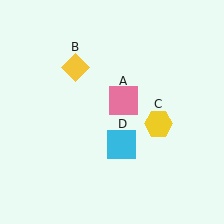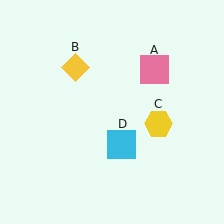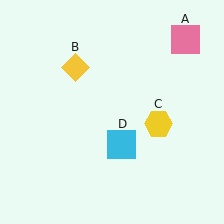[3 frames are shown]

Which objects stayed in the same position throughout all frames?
Yellow diamond (object B) and yellow hexagon (object C) and cyan square (object D) remained stationary.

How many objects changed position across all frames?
1 object changed position: pink square (object A).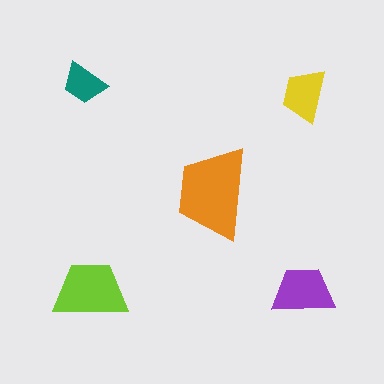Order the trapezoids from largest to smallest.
the orange one, the lime one, the purple one, the yellow one, the teal one.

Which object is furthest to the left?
The teal trapezoid is leftmost.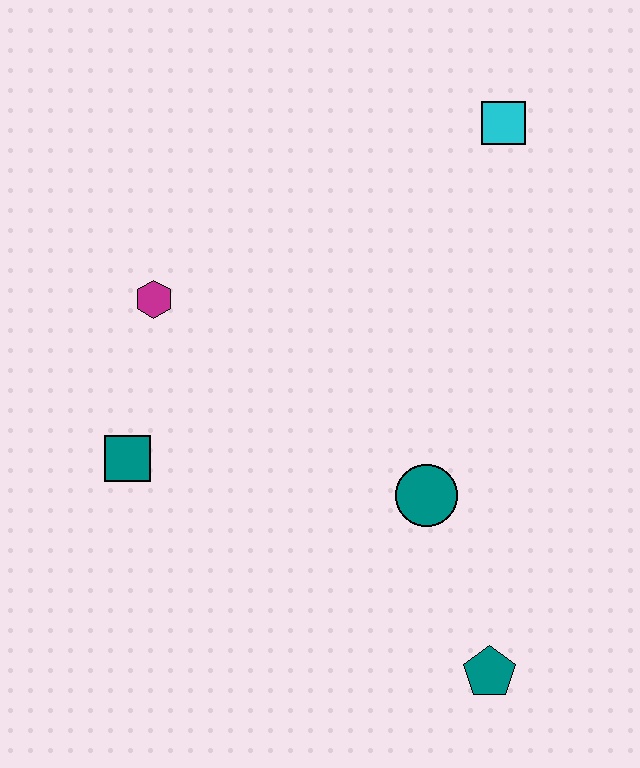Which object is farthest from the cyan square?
The teal pentagon is farthest from the cyan square.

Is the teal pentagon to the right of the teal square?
Yes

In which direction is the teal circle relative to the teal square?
The teal circle is to the right of the teal square.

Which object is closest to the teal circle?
The teal pentagon is closest to the teal circle.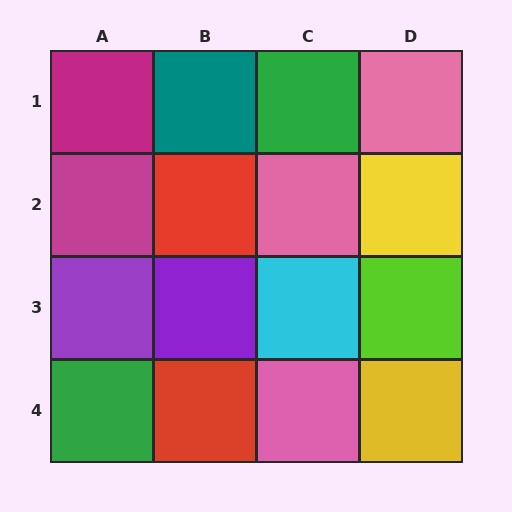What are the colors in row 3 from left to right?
Purple, purple, cyan, lime.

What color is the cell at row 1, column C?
Green.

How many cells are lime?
1 cell is lime.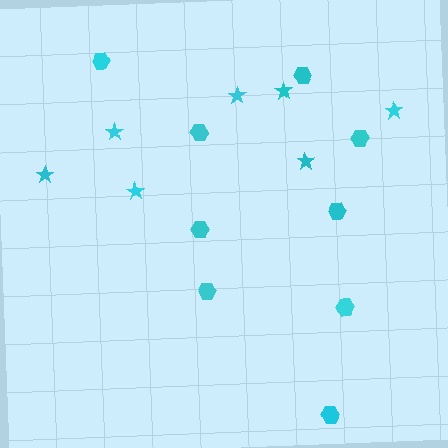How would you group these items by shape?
There are 2 groups: one group of hexagons (9) and one group of stars (7).